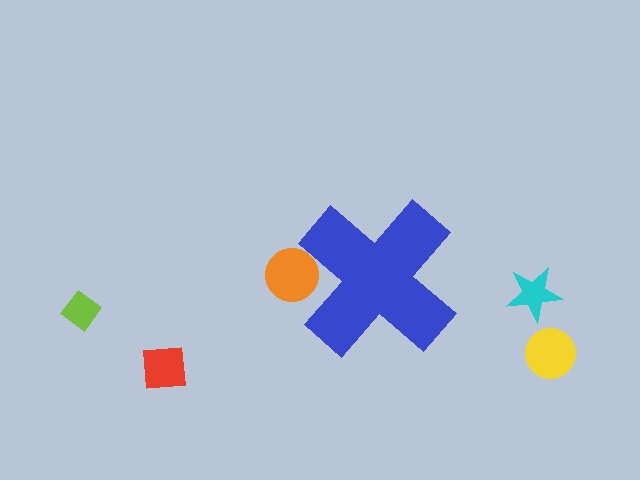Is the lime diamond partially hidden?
No, the lime diamond is fully visible.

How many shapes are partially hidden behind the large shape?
1 shape is partially hidden.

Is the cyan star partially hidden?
No, the cyan star is fully visible.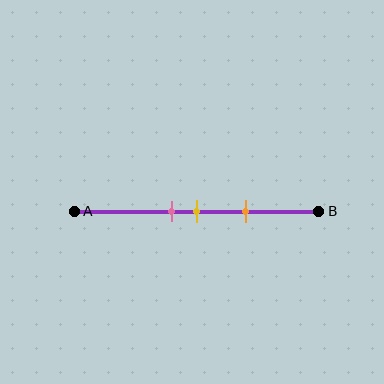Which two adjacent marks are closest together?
The pink and yellow marks are the closest adjacent pair.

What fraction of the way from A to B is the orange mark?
The orange mark is approximately 70% (0.7) of the way from A to B.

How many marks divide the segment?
There are 3 marks dividing the segment.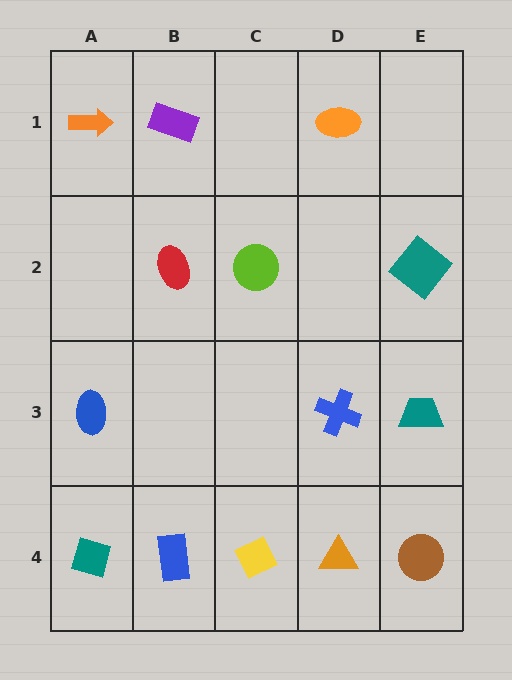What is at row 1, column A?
An orange arrow.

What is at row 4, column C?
A yellow diamond.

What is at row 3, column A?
A blue ellipse.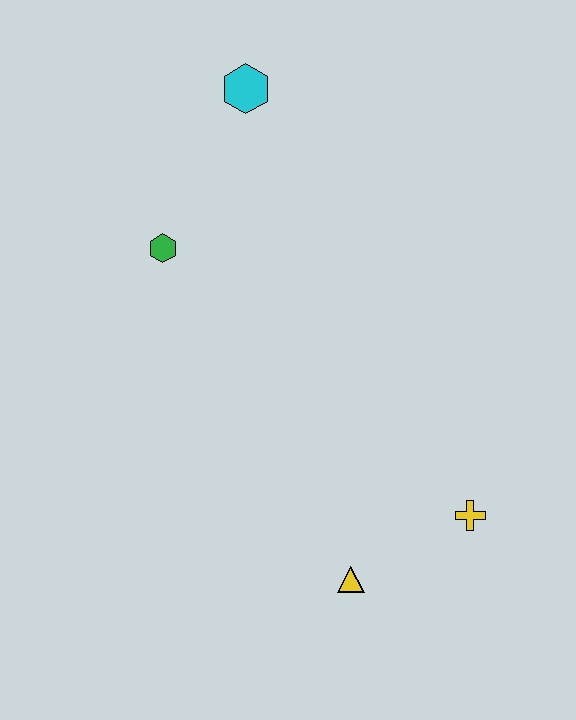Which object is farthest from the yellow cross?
The cyan hexagon is farthest from the yellow cross.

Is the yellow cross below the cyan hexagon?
Yes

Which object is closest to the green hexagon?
The cyan hexagon is closest to the green hexagon.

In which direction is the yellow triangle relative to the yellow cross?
The yellow triangle is to the left of the yellow cross.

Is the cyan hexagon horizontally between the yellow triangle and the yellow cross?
No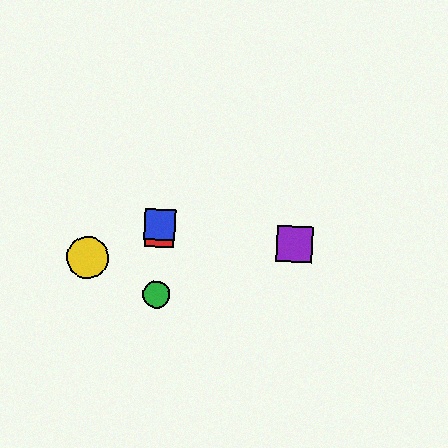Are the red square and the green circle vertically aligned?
Yes, both are at x≈160.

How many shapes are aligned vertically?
3 shapes (the red square, the blue square, the green circle) are aligned vertically.